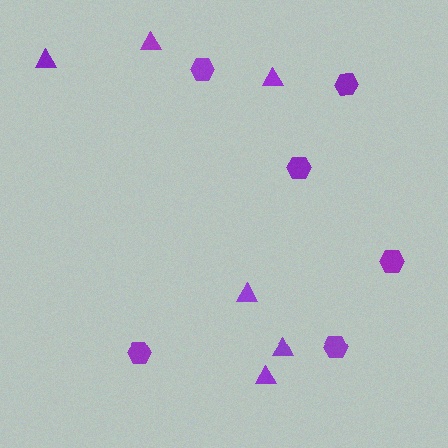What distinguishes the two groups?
There are 2 groups: one group of triangles (6) and one group of hexagons (6).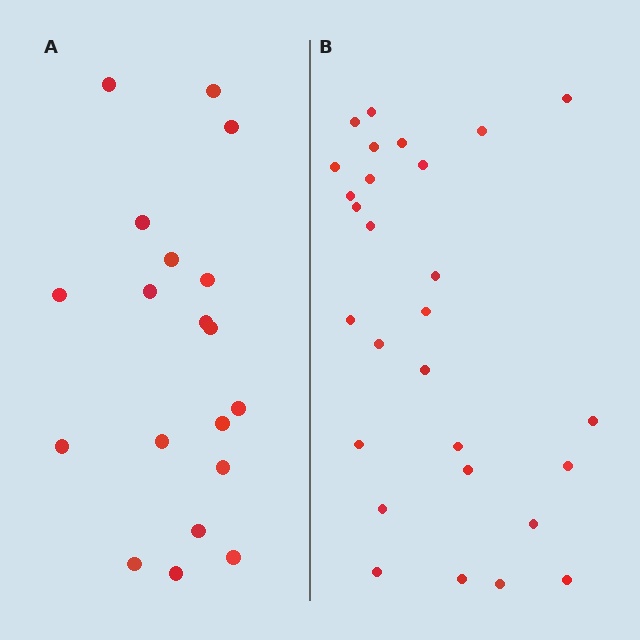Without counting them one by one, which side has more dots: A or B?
Region B (the right region) has more dots.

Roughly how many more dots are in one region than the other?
Region B has roughly 8 or so more dots than region A.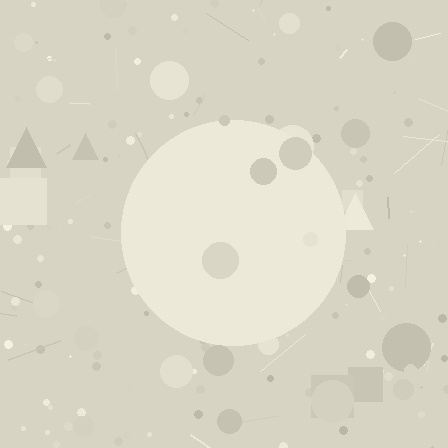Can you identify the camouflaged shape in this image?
The camouflaged shape is a circle.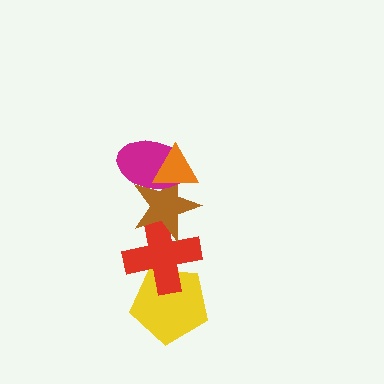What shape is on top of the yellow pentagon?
The red cross is on top of the yellow pentagon.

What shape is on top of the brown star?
The magenta ellipse is on top of the brown star.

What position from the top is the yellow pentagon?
The yellow pentagon is 5th from the top.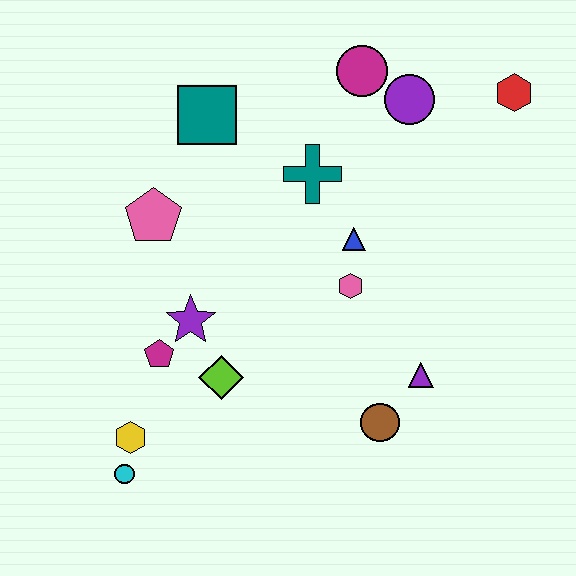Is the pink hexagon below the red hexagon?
Yes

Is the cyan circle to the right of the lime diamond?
No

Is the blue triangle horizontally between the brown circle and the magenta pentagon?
Yes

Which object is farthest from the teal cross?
The cyan circle is farthest from the teal cross.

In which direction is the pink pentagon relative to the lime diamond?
The pink pentagon is above the lime diamond.